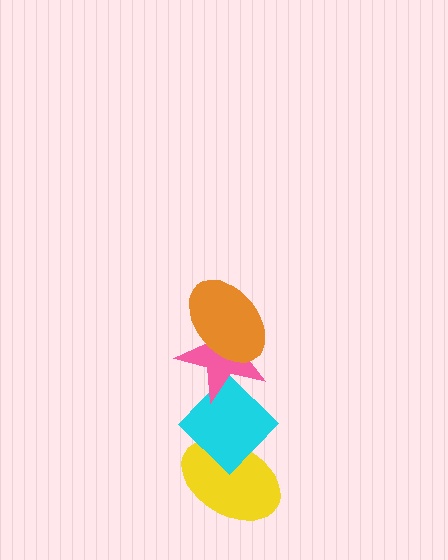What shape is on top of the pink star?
The orange ellipse is on top of the pink star.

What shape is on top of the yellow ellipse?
The cyan diamond is on top of the yellow ellipse.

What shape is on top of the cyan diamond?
The pink star is on top of the cyan diamond.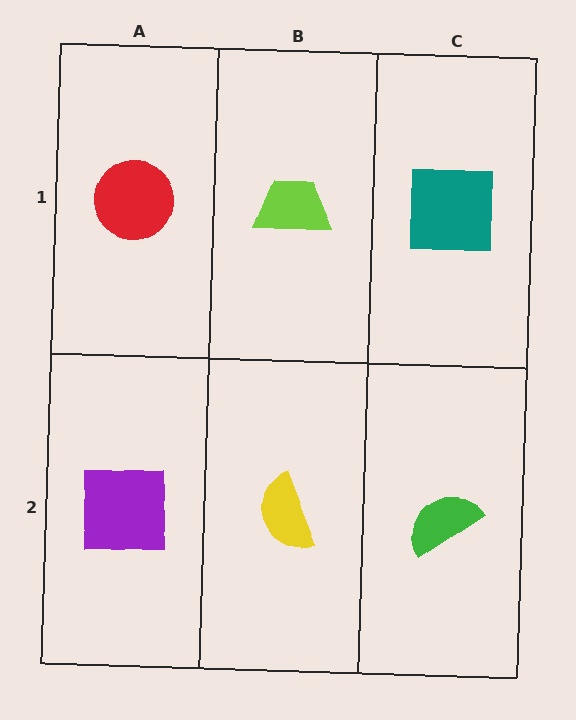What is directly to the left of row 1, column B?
A red circle.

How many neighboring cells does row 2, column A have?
2.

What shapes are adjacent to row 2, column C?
A teal square (row 1, column C), a yellow semicircle (row 2, column B).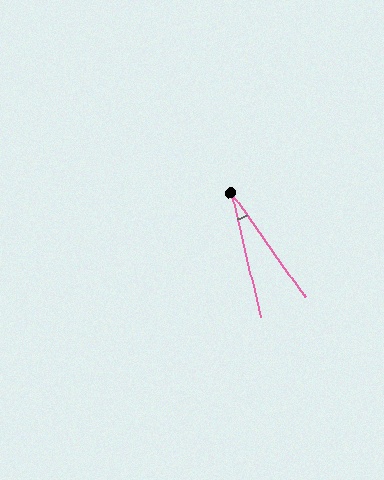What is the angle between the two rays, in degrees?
Approximately 22 degrees.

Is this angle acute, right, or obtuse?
It is acute.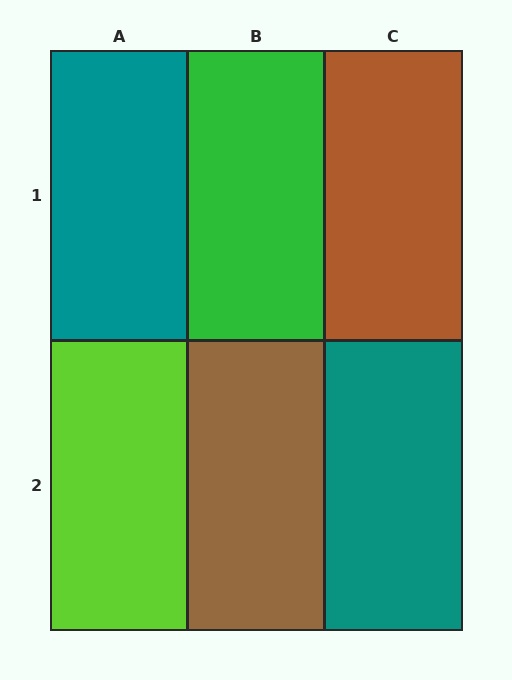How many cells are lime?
1 cell is lime.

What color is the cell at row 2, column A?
Lime.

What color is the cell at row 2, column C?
Teal.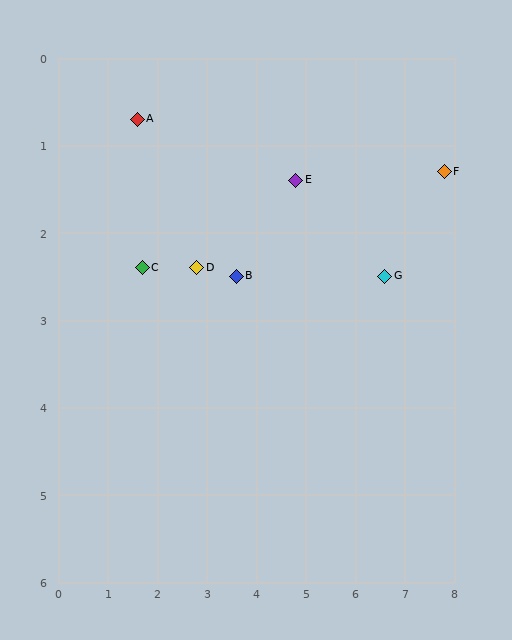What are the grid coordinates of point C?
Point C is at approximately (1.7, 2.4).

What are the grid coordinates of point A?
Point A is at approximately (1.6, 0.7).